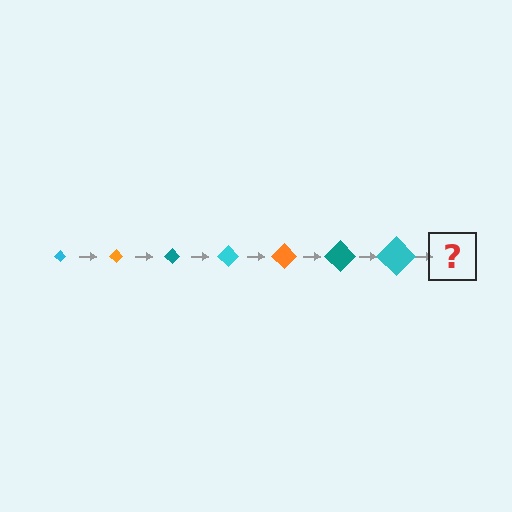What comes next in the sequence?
The next element should be an orange diamond, larger than the previous one.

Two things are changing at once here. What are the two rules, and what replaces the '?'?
The two rules are that the diamond grows larger each step and the color cycles through cyan, orange, and teal. The '?' should be an orange diamond, larger than the previous one.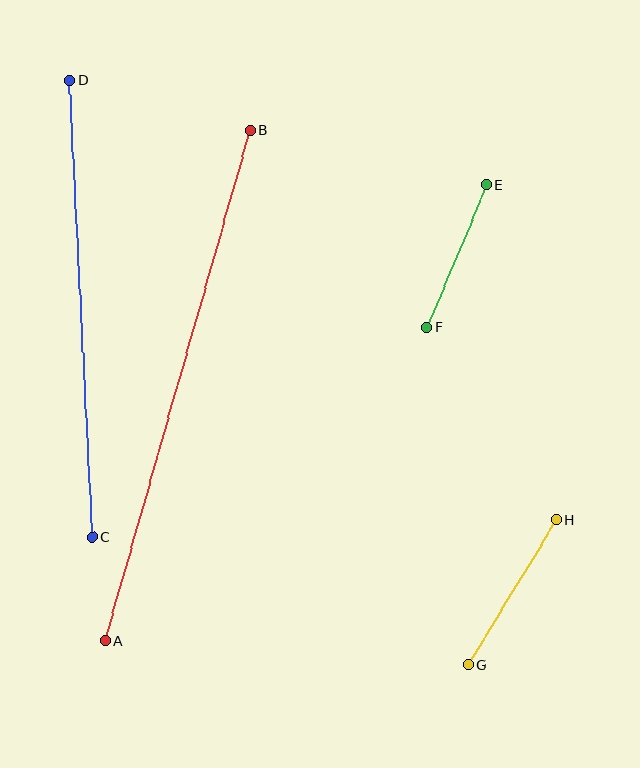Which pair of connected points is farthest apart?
Points A and B are farthest apart.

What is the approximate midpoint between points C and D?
The midpoint is at approximately (81, 309) pixels.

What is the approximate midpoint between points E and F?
The midpoint is at approximately (456, 256) pixels.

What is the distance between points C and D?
The distance is approximately 457 pixels.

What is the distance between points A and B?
The distance is approximately 531 pixels.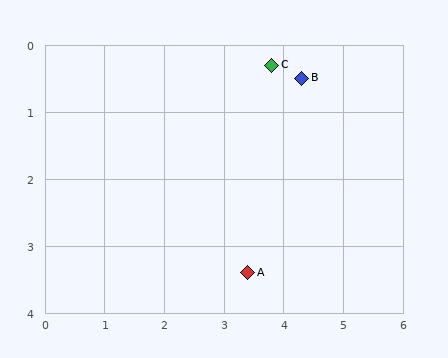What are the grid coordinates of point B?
Point B is at approximately (4.3, 0.5).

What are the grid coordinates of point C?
Point C is at approximately (3.8, 0.3).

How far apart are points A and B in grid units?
Points A and B are about 3.0 grid units apart.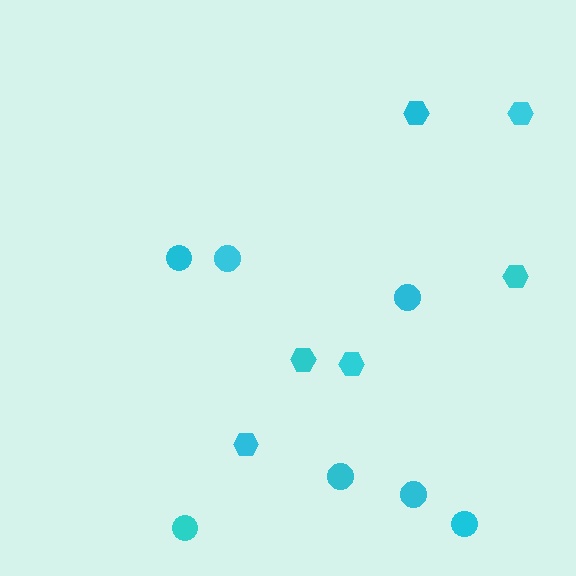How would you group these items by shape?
There are 2 groups: one group of hexagons (6) and one group of circles (7).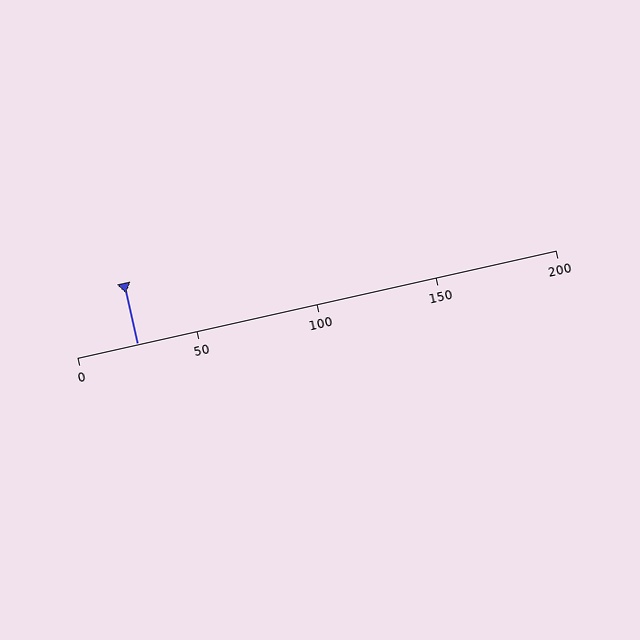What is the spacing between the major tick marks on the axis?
The major ticks are spaced 50 apart.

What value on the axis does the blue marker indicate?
The marker indicates approximately 25.